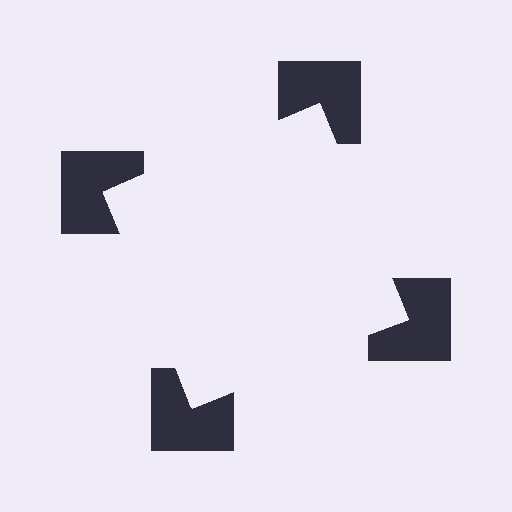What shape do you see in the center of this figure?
An illusory square — its edges are inferred from the aligned wedge cuts in the notched squares, not physically drawn.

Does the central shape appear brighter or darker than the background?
It typically appears slightly brighter than the background, even though no actual brightness change is drawn.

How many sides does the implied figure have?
4 sides.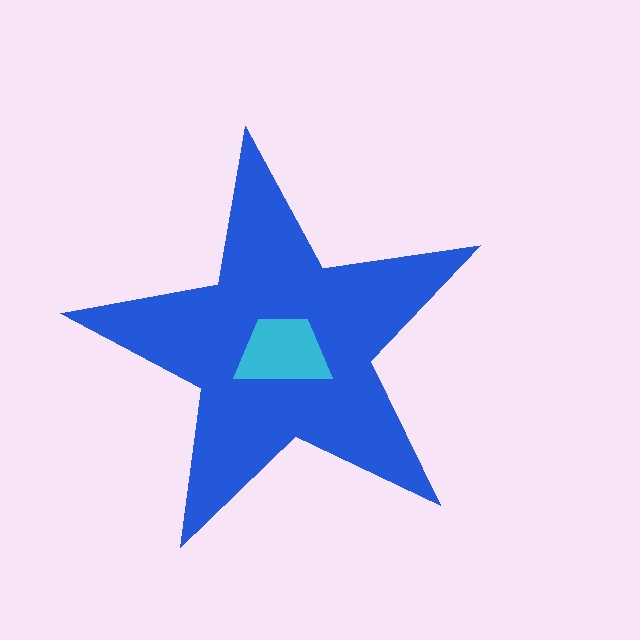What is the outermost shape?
The blue star.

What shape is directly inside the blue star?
The cyan trapezoid.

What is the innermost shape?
The cyan trapezoid.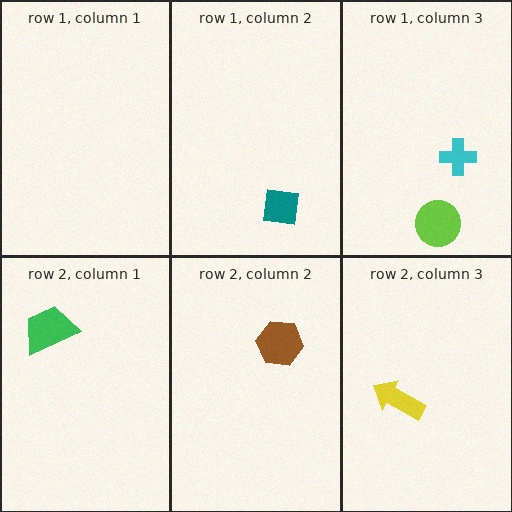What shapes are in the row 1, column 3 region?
The cyan cross, the lime circle.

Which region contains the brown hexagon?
The row 2, column 2 region.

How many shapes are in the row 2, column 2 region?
1.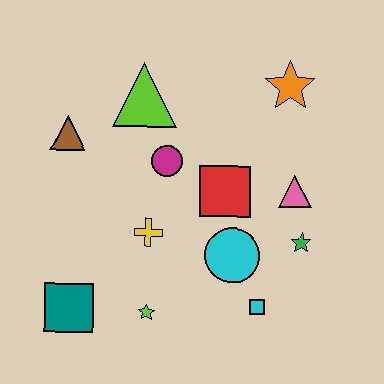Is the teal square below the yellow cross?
Yes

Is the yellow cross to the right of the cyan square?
No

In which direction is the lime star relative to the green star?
The lime star is to the left of the green star.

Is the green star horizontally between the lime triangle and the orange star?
No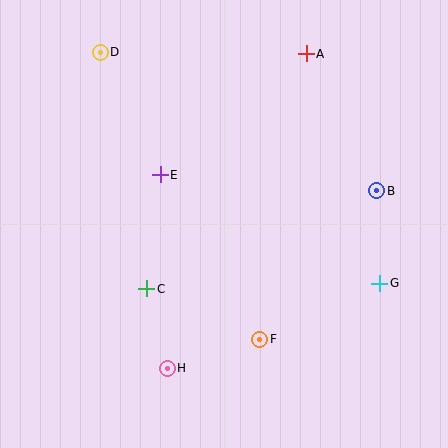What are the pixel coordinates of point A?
Point A is at (306, 54).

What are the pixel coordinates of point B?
Point B is at (377, 191).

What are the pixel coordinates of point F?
Point F is at (260, 339).